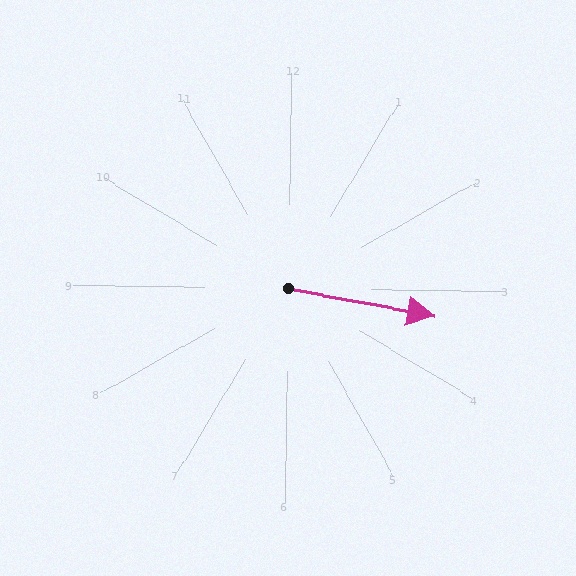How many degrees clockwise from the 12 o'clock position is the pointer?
Approximately 100 degrees.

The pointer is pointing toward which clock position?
Roughly 3 o'clock.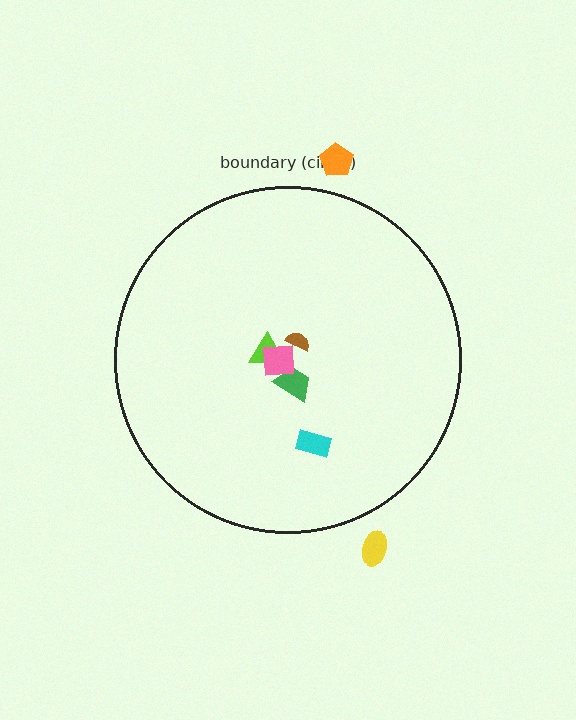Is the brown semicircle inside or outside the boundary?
Inside.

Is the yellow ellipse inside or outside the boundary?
Outside.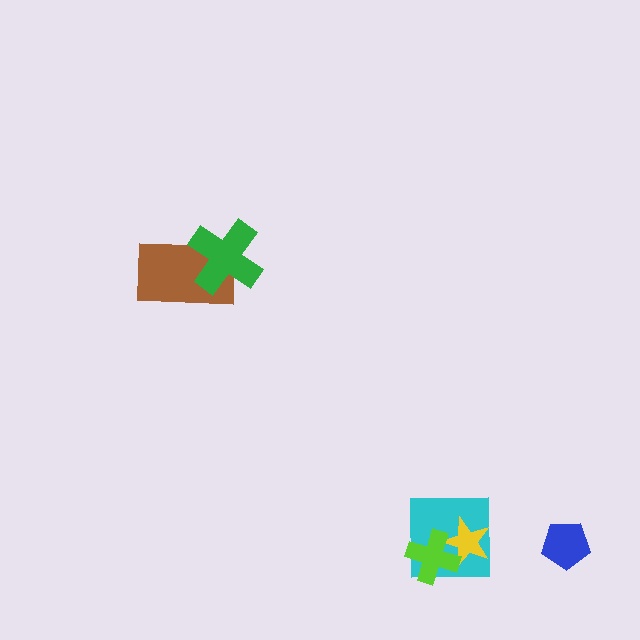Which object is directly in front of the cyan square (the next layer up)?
The yellow star is directly in front of the cyan square.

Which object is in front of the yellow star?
The lime cross is in front of the yellow star.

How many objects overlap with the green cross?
1 object overlaps with the green cross.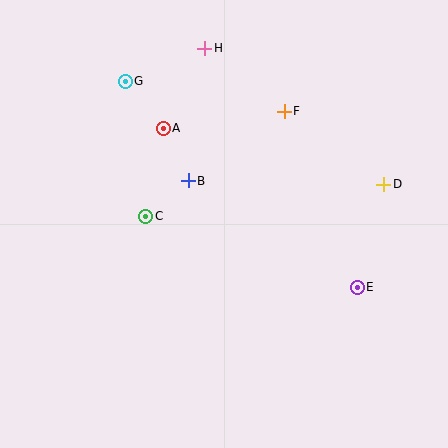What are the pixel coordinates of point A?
Point A is at (163, 128).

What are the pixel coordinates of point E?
Point E is at (357, 287).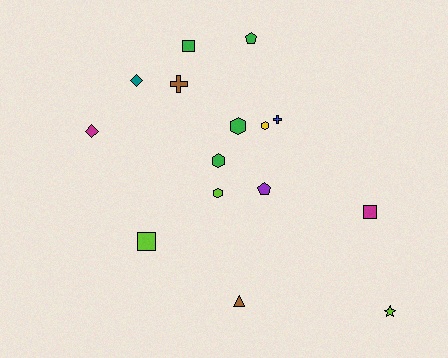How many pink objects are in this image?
There are no pink objects.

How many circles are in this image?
There are no circles.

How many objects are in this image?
There are 15 objects.